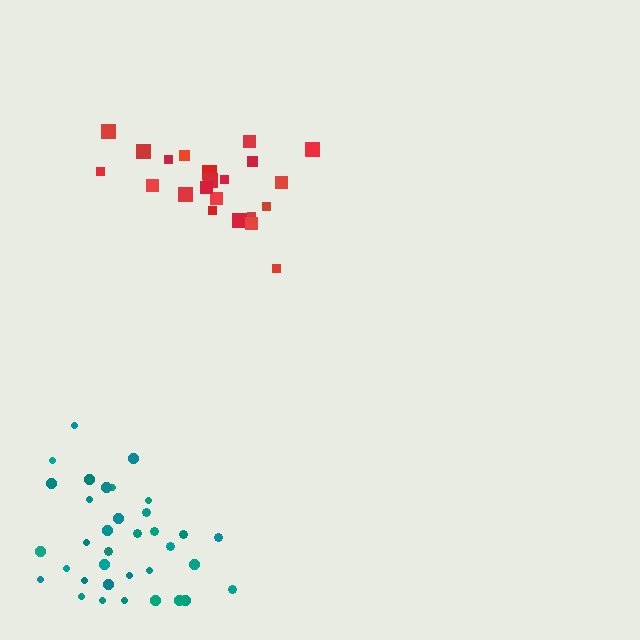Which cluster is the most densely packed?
Red.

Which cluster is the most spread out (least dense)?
Teal.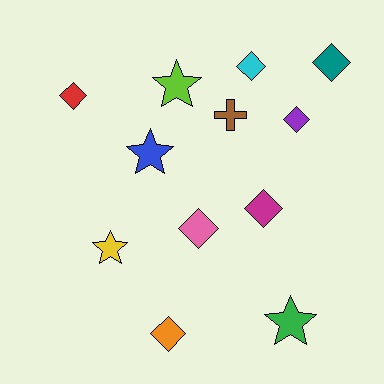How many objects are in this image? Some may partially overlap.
There are 12 objects.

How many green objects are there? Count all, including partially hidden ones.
There is 1 green object.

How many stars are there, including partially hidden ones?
There are 4 stars.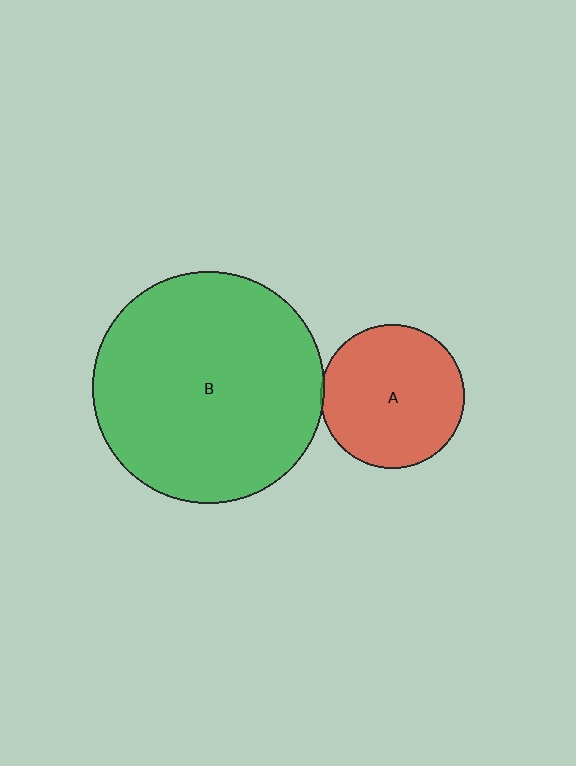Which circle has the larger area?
Circle B (green).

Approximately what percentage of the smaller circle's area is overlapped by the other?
Approximately 5%.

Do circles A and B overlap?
Yes.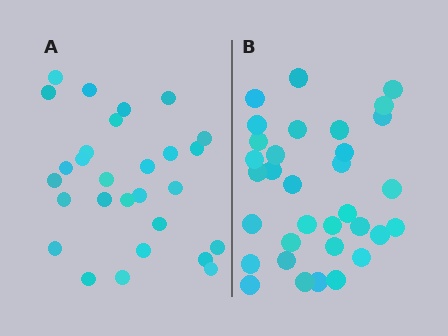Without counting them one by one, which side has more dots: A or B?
Region B (the right region) has more dots.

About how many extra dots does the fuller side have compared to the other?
Region B has about 5 more dots than region A.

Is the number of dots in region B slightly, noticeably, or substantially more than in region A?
Region B has only slightly more — the two regions are fairly close. The ratio is roughly 1.2 to 1.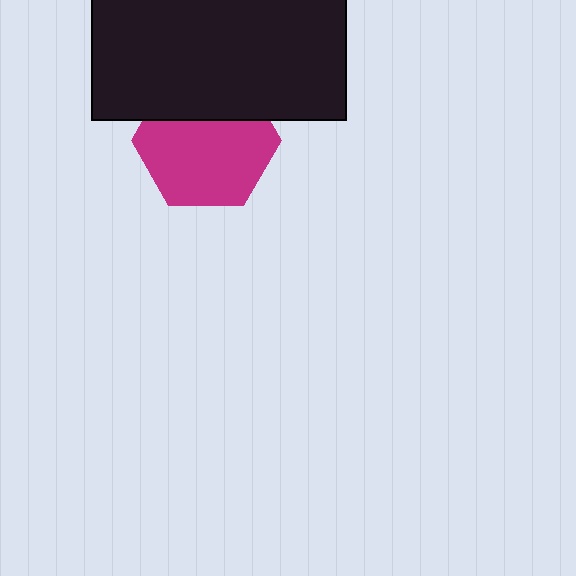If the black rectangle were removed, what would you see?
You would see the complete magenta hexagon.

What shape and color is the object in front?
The object in front is a black rectangle.